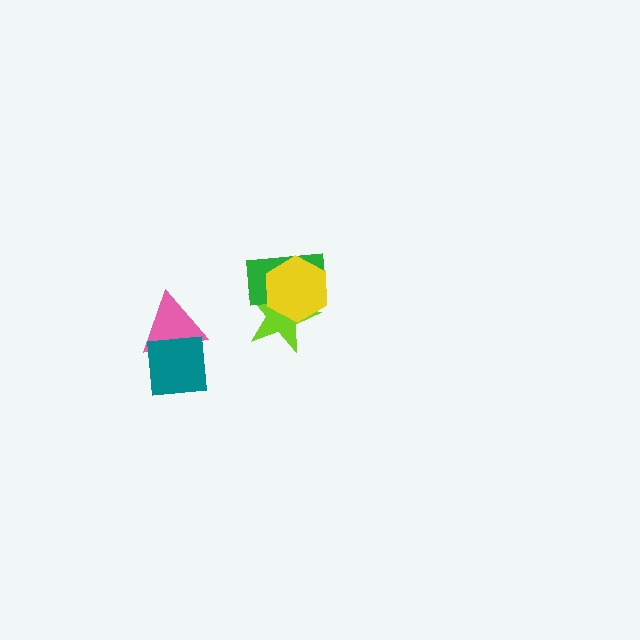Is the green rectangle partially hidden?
Yes, it is partially covered by another shape.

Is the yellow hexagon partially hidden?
No, no other shape covers it.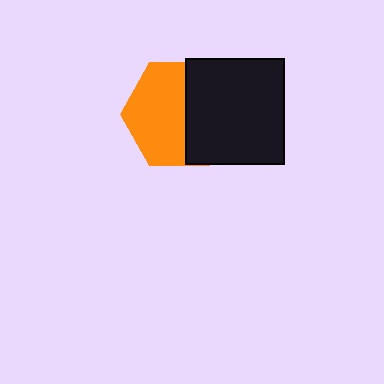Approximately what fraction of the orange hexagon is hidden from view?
Roughly 43% of the orange hexagon is hidden behind the black rectangle.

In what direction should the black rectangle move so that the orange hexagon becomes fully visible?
The black rectangle should move right. That is the shortest direction to clear the overlap and leave the orange hexagon fully visible.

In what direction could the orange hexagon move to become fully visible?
The orange hexagon could move left. That would shift it out from behind the black rectangle entirely.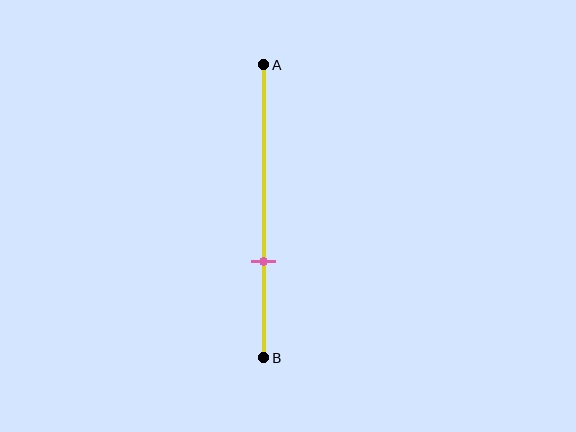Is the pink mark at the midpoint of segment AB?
No, the mark is at about 65% from A, not at the 50% midpoint.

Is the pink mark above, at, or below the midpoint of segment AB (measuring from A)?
The pink mark is below the midpoint of segment AB.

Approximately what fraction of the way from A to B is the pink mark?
The pink mark is approximately 65% of the way from A to B.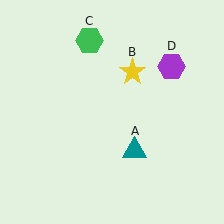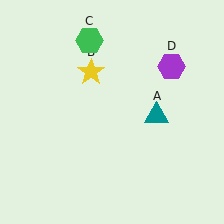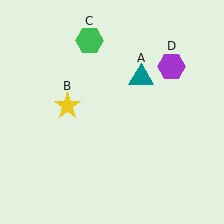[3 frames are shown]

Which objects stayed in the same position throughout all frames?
Green hexagon (object C) and purple hexagon (object D) remained stationary.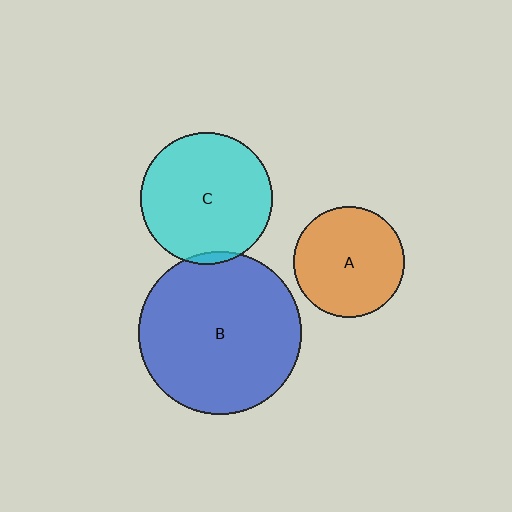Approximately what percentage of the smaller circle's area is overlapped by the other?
Approximately 5%.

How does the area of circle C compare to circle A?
Approximately 1.4 times.